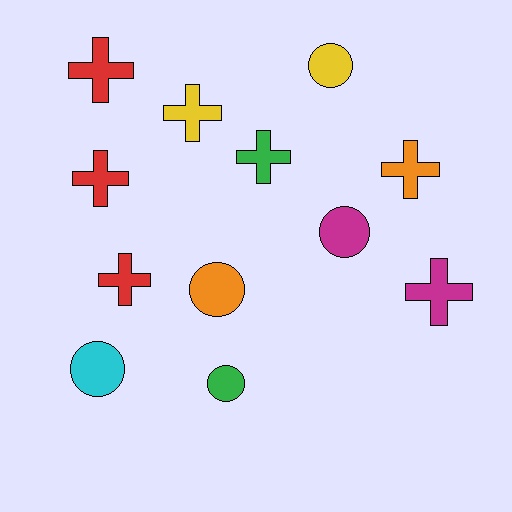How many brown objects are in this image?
There are no brown objects.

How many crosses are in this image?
There are 7 crosses.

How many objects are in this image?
There are 12 objects.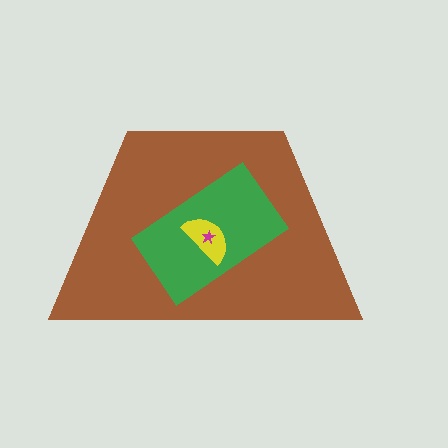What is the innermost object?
The magenta star.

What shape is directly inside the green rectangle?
The yellow semicircle.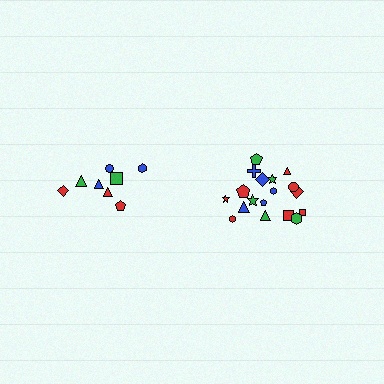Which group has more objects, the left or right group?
The right group.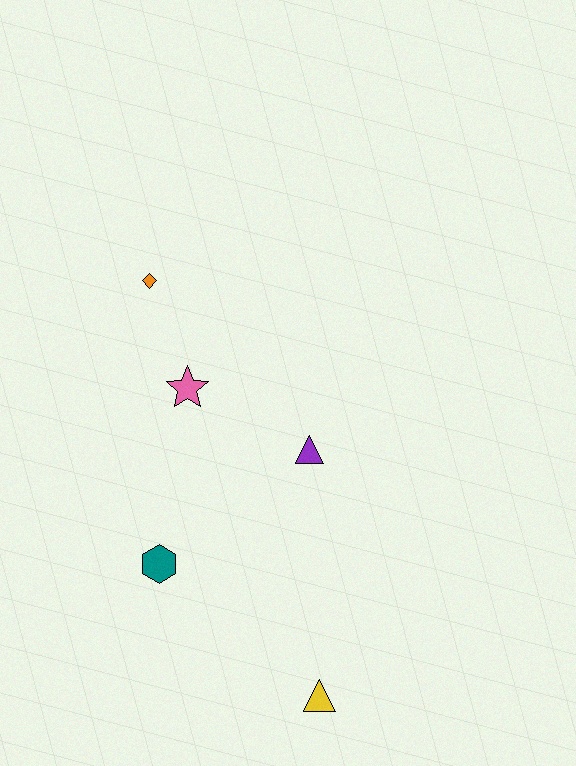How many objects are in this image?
There are 5 objects.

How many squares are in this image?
There are no squares.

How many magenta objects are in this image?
There are no magenta objects.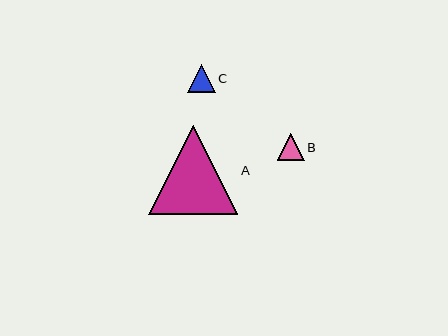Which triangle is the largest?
Triangle A is the largest with a size of approximately 89 pixels.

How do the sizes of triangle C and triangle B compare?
Triangle C and triangle B are approximately the same size.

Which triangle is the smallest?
Triangle B is the smallest with a size of approximately 27 pixels.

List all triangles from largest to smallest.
From largest to smallest: A, C, B.